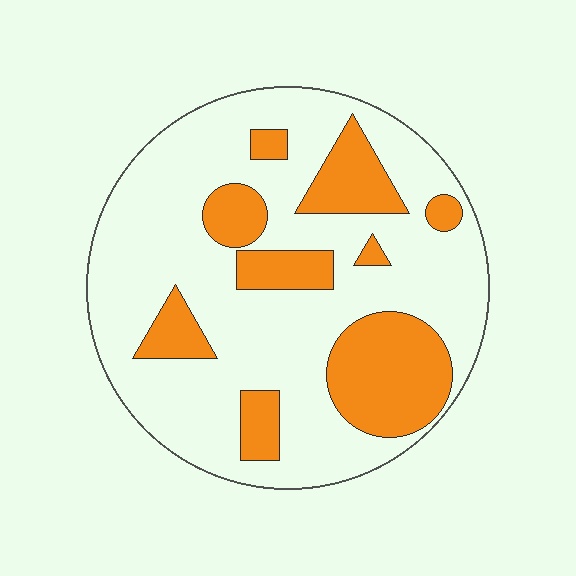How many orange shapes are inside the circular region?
9.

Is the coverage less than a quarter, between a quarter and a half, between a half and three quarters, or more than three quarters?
Between a quarter and a half.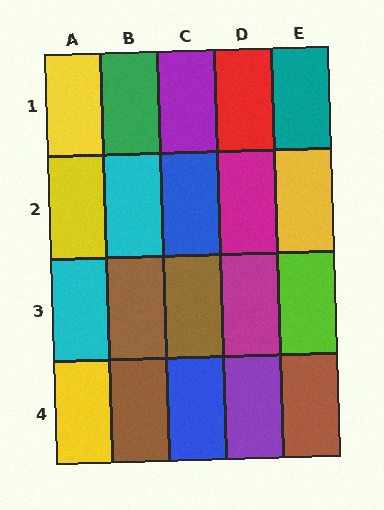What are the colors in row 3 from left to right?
Cyan, brown, brown, magenta, lime.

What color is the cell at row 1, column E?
Teal.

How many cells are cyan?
2 cells are cyan.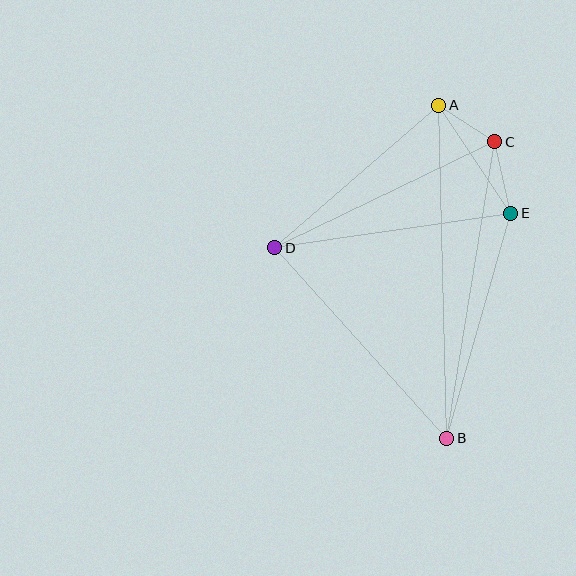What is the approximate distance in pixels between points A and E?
The distance between A and E is approximately 130 pixels.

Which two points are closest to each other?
Points A and C are closest to each other.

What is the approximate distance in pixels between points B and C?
The distance between B and C is approximately 300 pixels.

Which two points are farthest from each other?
Points A and B are farthest from each other.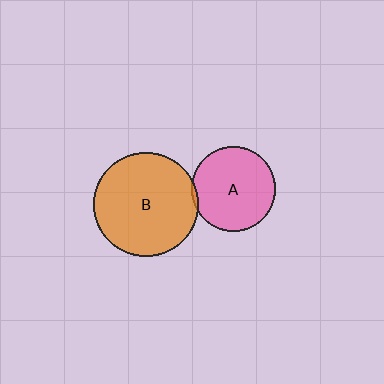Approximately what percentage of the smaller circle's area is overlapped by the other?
Approximately 5%.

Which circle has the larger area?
Circle B (orange).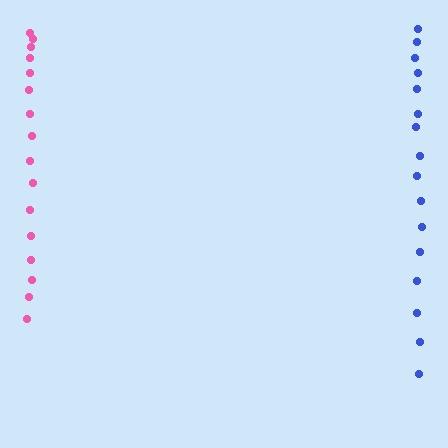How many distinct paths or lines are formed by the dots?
There are 2 distinct paths.